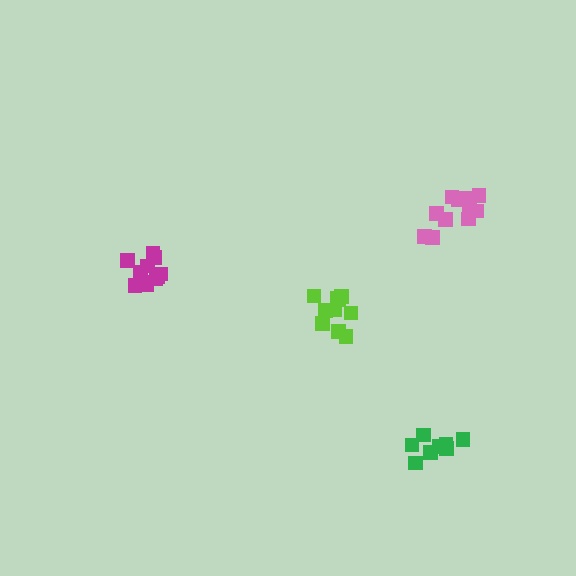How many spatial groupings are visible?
There are 4 spatial groupings.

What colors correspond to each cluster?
The clusters are colored: green, magenta, lime, pink.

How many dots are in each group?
Group 1: 8 dots, Group 2: 11 dots, Group 3: 10 dots, Group 4: 11 dots (40 total).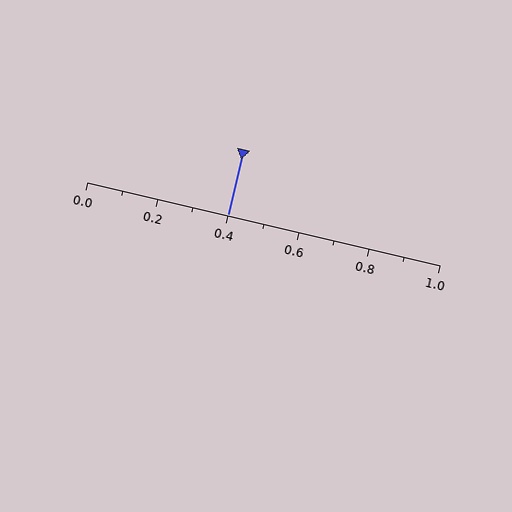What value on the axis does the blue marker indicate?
The marker indicates approximately 0.4.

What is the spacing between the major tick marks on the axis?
The major ticks are spaced 0.2 apart.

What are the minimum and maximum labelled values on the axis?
The axis runs from 0.0 to 1.0.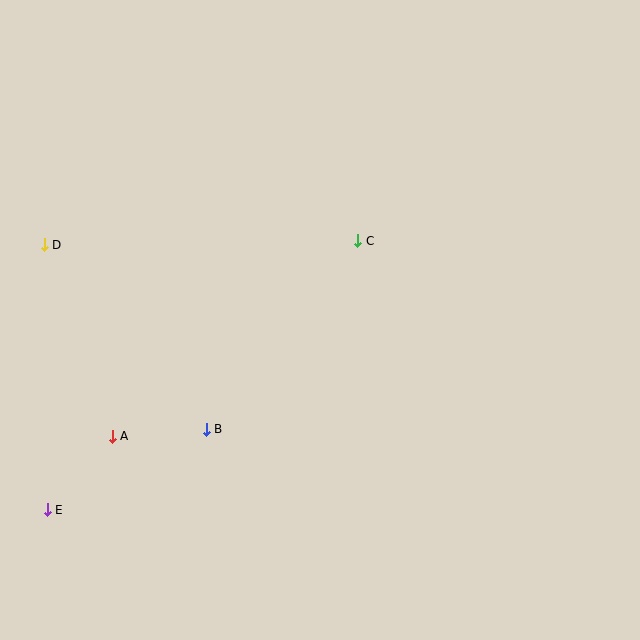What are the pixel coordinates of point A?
Point A is at (112, 436).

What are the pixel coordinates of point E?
Point E is at (47, 510).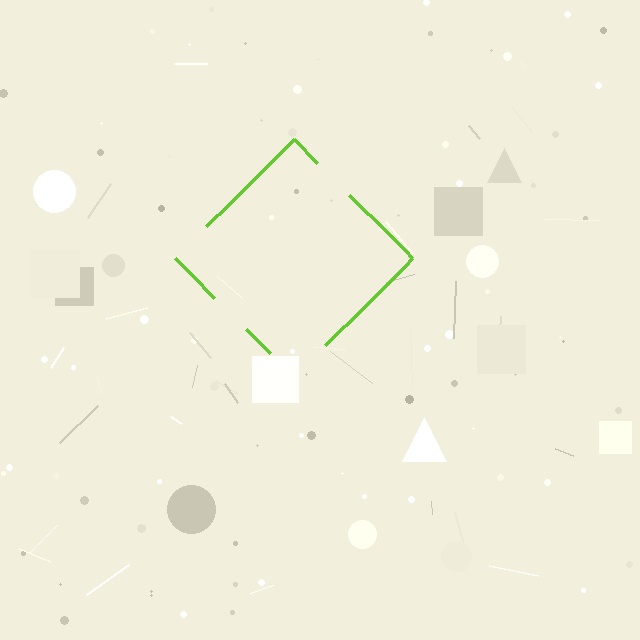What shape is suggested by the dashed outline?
The dashed outline suggests a diamond.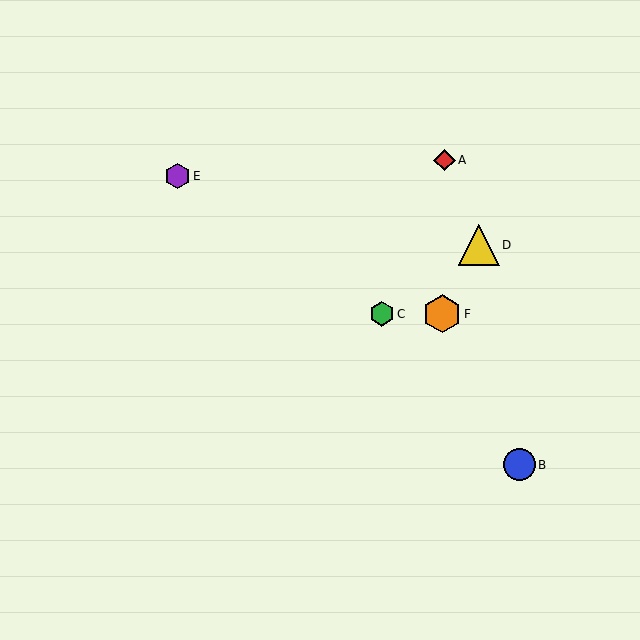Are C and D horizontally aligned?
No, C is at y≈314 and D is at y≈245.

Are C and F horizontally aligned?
Yes, both are at y≈314.